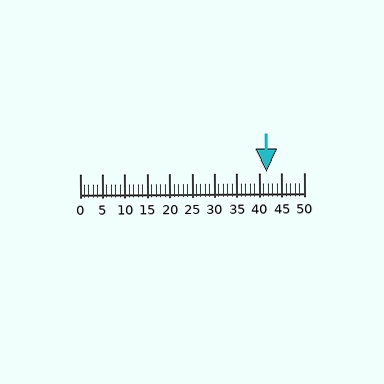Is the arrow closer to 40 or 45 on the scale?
The arrow is closer to 40.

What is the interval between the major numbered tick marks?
The major tick marks are spaced 5 units apart.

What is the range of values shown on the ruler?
The ruler shows values from 0 to 50.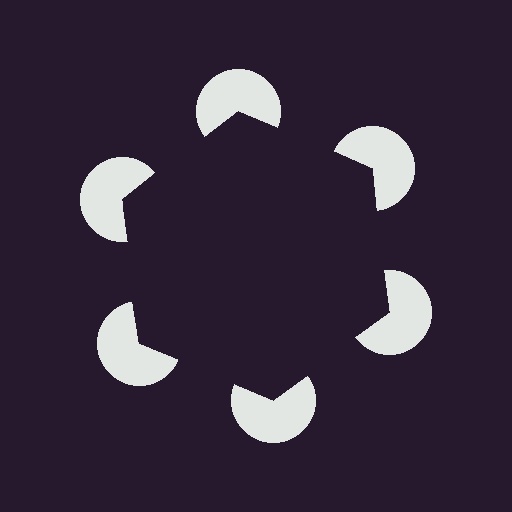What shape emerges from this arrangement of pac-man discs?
An illusory hexagon — its edges are inferred from the aligned wedge cuts in the pac-man discs, not physically drawn.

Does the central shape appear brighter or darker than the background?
It typically appears slightly darker than the background, even though no actual brightness change is drawn.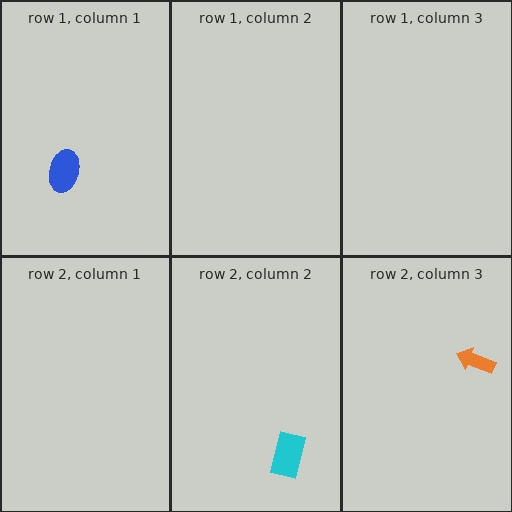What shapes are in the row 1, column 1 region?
The blue ellipse.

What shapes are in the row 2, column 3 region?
The orange arrow.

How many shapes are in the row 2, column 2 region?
1.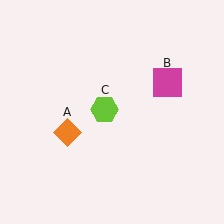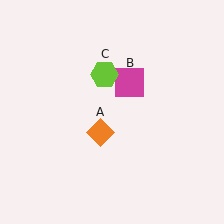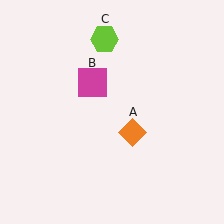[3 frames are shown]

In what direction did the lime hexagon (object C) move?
The lime hexagon (object C) moved up.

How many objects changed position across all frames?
3 objects changed position: orange diamond (object A), magenta square (object B), lime hexagon (object C).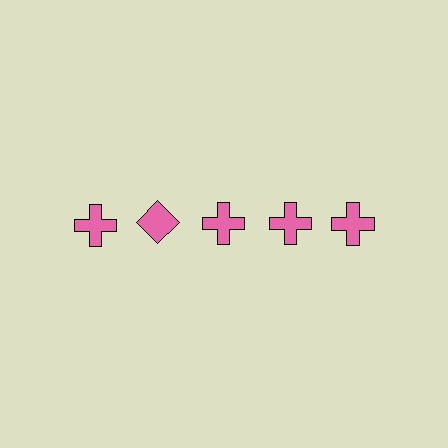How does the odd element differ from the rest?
It has a different shape: diamond instead of cross.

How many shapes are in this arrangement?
There are 5 shapes arranged in a grid pattern.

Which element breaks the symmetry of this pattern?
The pink diamond in the top row, second from left column breaks the symmetry. All other shapes are pink crosses.